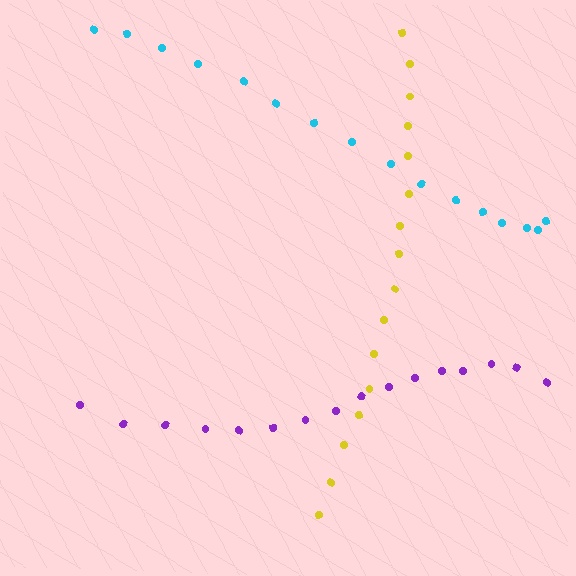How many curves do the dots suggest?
There are 3 distinct paths.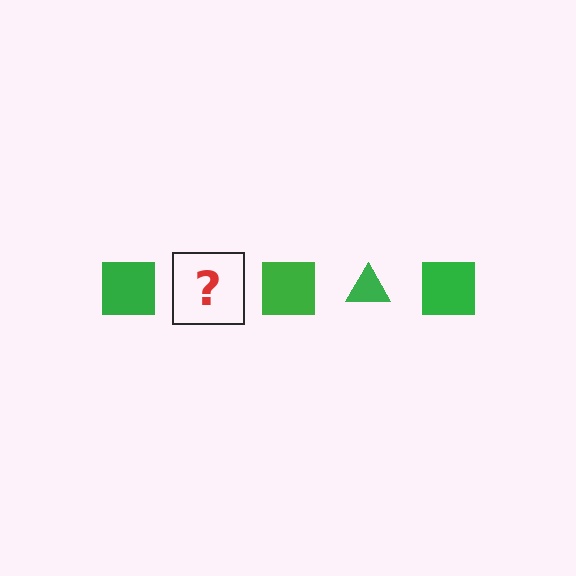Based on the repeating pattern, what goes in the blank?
The blank should be a green triangle.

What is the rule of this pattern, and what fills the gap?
The rule is that the pattern cycles through square, triangle shapes in green. The gap should be filled with a green triangle.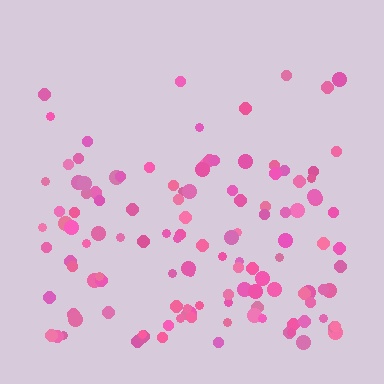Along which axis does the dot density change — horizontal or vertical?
Vertical.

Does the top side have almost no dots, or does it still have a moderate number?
Still a moderate number, just noticeably fewer than the bottom.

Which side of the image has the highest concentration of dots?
The bottom.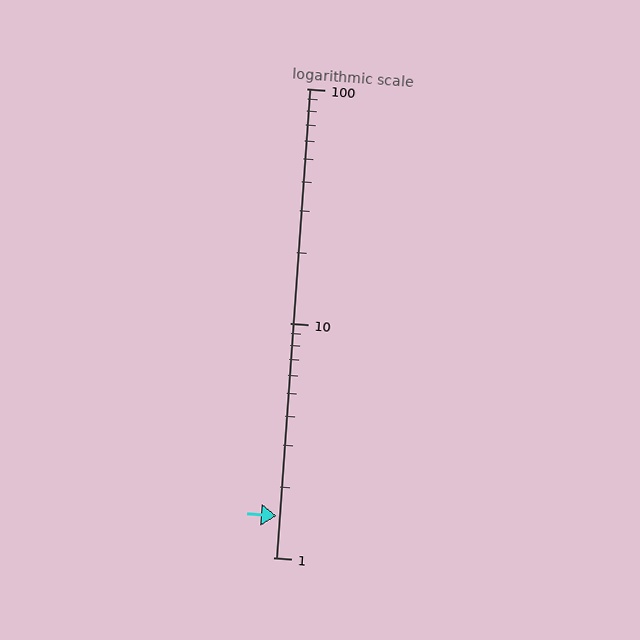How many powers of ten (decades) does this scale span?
The scale spans 2 decades, from 1 to 100.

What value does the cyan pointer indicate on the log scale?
The pointer indicates approximately 1.5.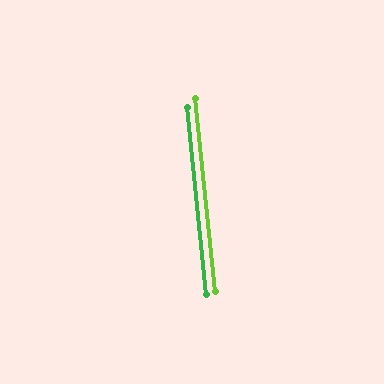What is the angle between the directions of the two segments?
Approximately 0 degrees.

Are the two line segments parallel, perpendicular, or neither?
Parallel — their directions differ by only 0.2°.